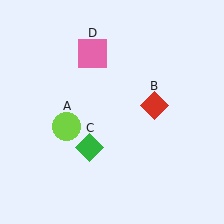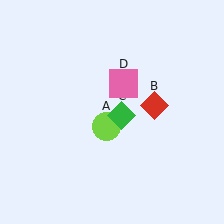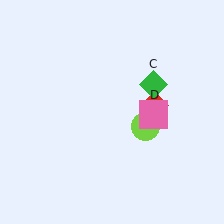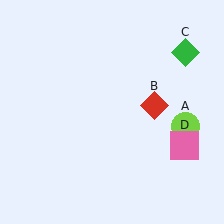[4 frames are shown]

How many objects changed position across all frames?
3 objects changed position: lime circle (object A), green diamond (object C), pink square (object D).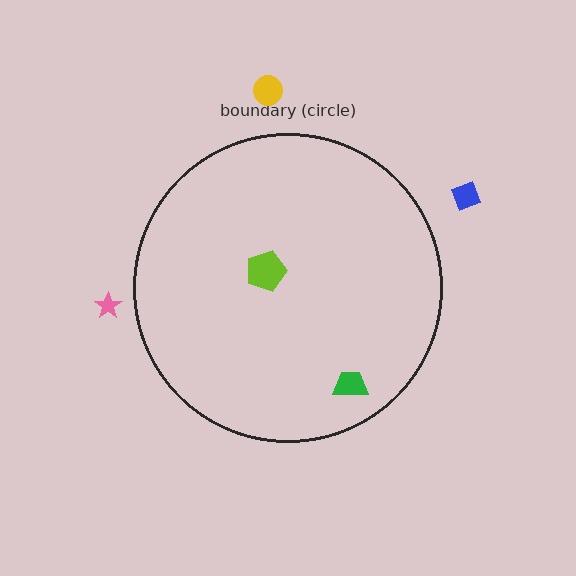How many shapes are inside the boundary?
2 inside, 3 outside.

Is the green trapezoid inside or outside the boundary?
Inside.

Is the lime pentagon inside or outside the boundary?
Inside.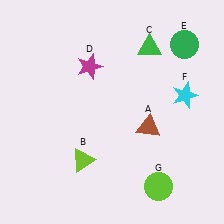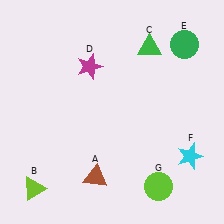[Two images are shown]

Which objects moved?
The objects that moved are: the brown triangle (A), the lime triangle (B), the cyan star (F).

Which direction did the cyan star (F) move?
The cyan star (F) moved down.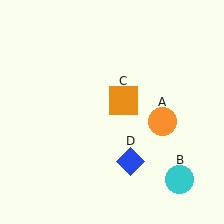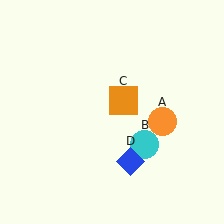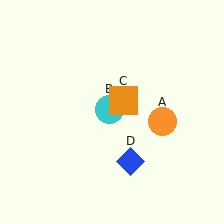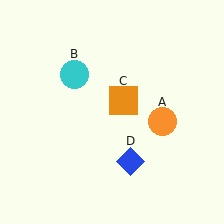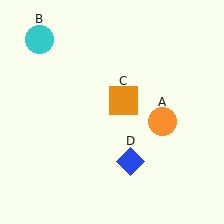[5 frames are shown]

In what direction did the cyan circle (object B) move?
The cyan circle (object B) moved up and to the left.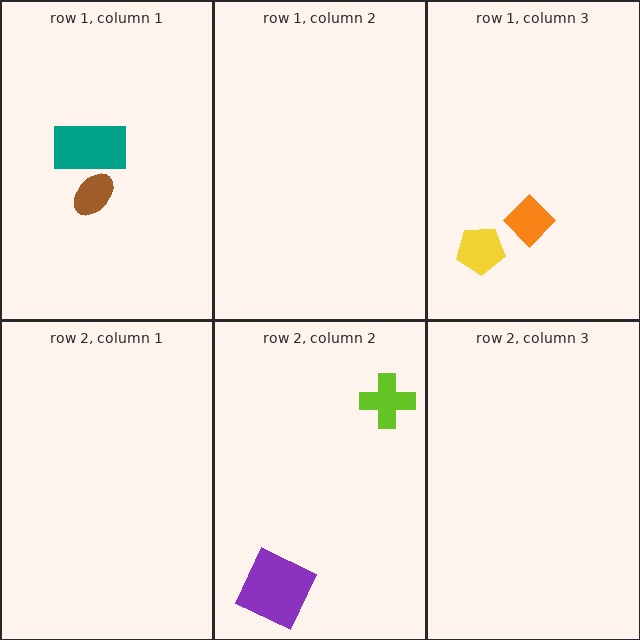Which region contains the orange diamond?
The row 1, column 3 region.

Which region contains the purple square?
The row 2, column 2 region.